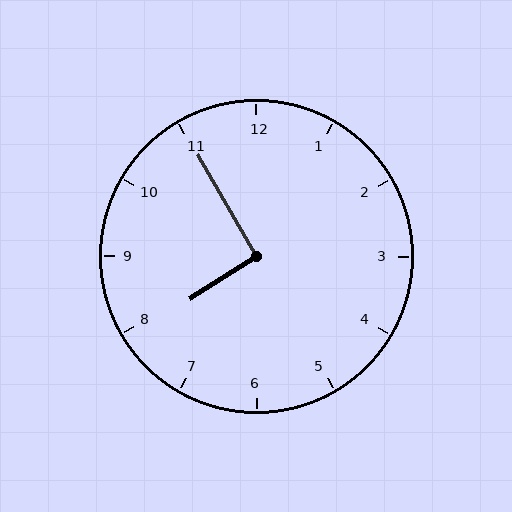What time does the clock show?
7:55.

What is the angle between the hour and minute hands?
Approximately 92 degrees.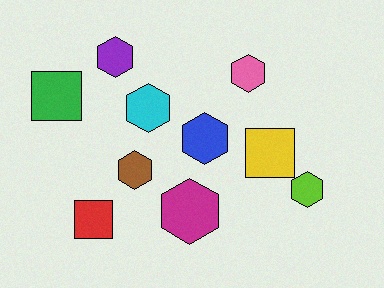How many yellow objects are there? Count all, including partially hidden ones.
There is 1 yellow object.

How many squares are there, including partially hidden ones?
There are 3 squares.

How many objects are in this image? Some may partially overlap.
There are 10 objects.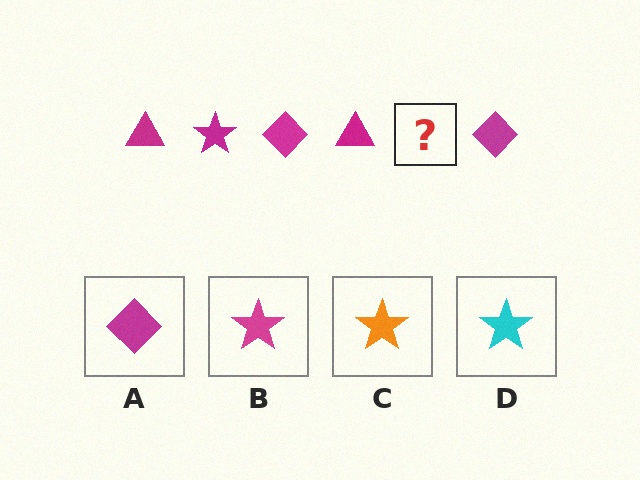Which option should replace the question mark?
Option B.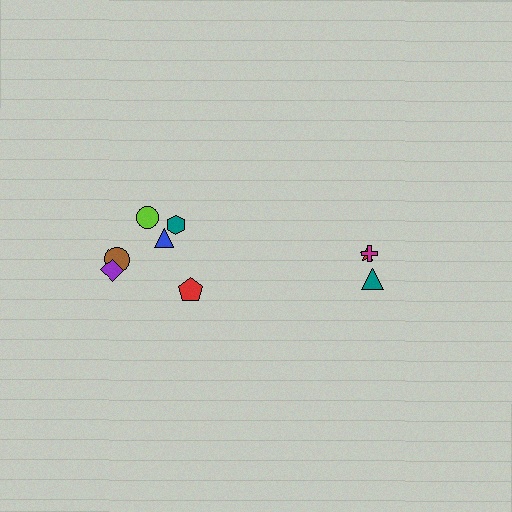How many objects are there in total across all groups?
There are 9 objects.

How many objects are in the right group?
There are 3 objects.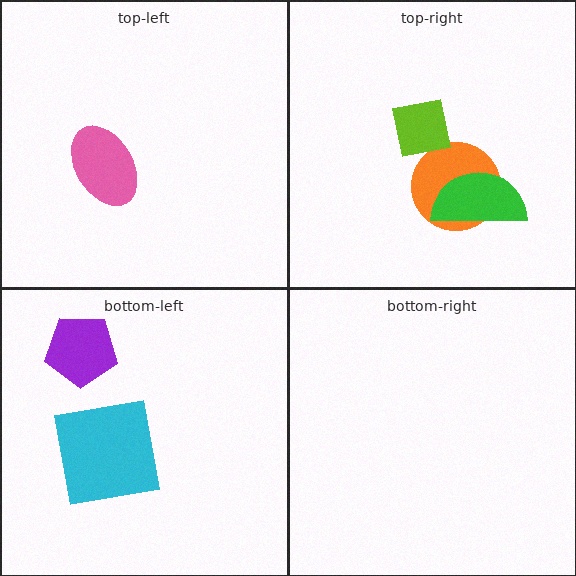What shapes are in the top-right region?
The orange circle, the lime square, the green semicircle.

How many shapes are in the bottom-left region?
2.